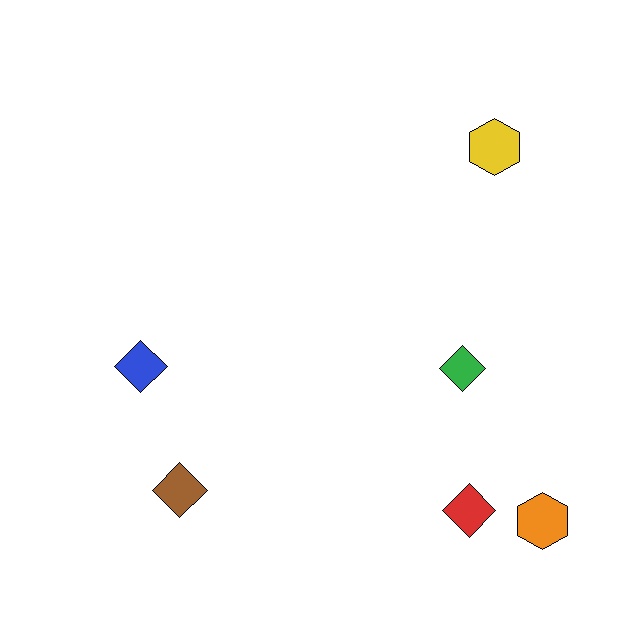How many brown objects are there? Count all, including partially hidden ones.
There is 1 brown object.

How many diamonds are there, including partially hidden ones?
There are 4 diamonds.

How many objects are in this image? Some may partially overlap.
There are 6 objects.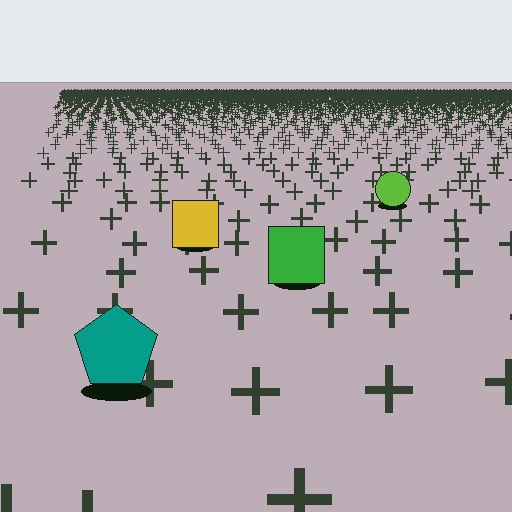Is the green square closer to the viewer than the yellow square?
Yes. The green square is closer — you can tell from the texture gradient: the ground texture is coarser near it.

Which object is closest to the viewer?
The teal pentagon is closest. The texture marks near it are larger and more spread out.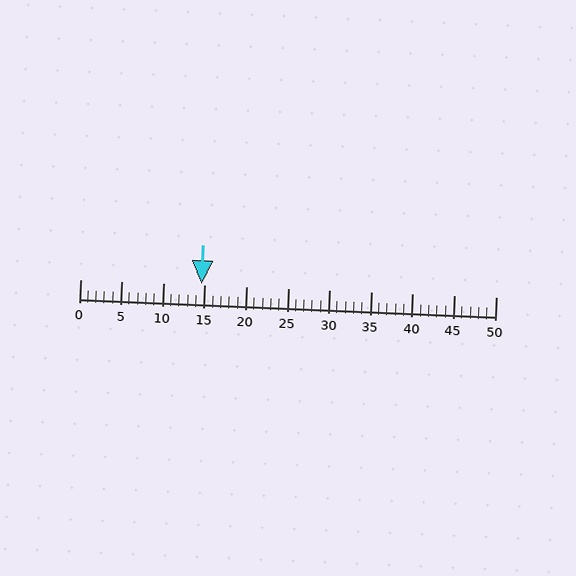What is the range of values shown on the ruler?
The ruler shows values from 0 to 50.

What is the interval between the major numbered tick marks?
The major tick marks are spaced 5 units apart.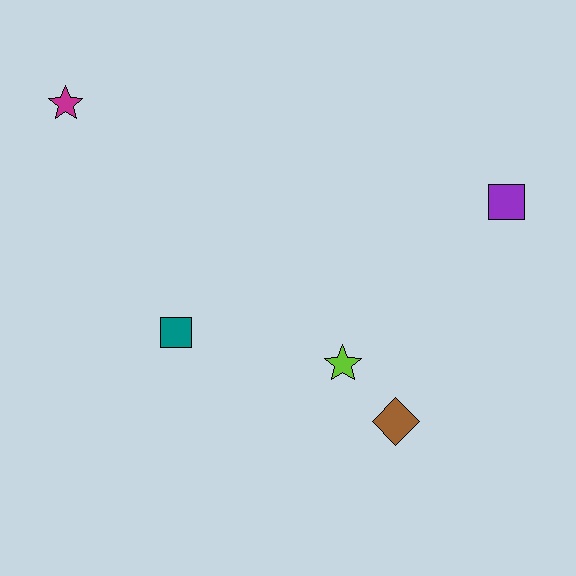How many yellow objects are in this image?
There are no yellow objects.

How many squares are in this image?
There are 2 squares.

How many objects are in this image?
There are 5 objects.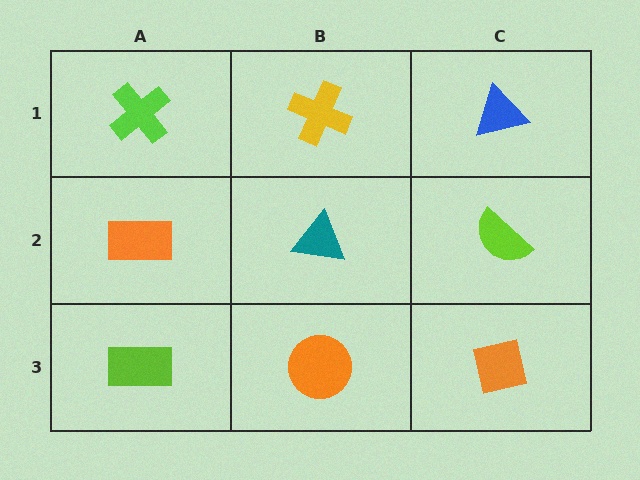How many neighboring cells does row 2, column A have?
3.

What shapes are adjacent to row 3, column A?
An orange rectangle (row 2, column A), an orange circle (row 3, column B).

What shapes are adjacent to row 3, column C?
A lime semicircle (row 2, column C), an orange circle (row 3, column B).